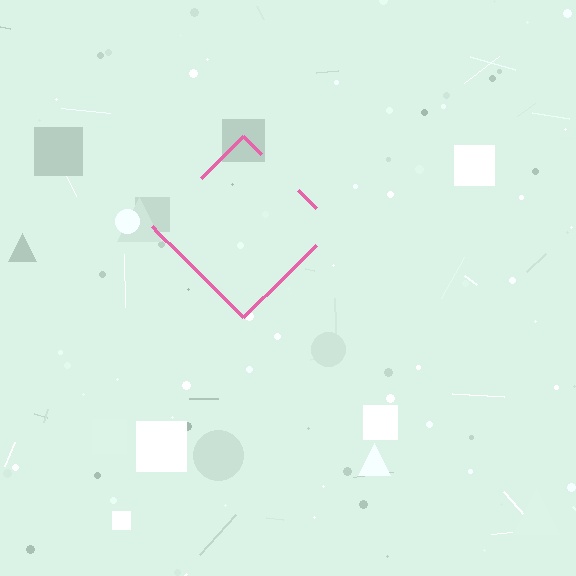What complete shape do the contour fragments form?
The contour fragments form a diamond.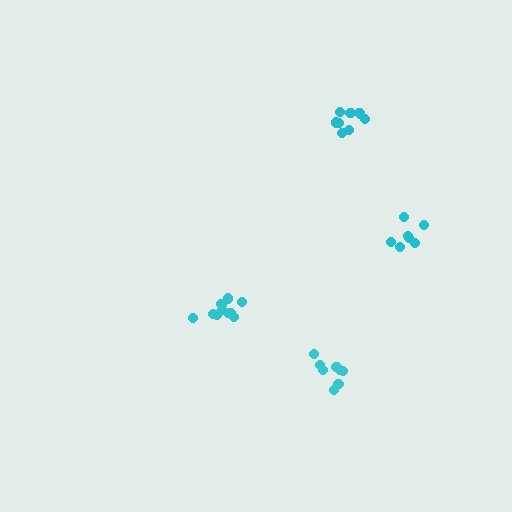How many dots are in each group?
Group 1: 10 dots, Group 2: 9 dots, Group 3: 11 dots, Group 4: 7 dots (37 total).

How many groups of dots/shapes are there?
There are 4 groups.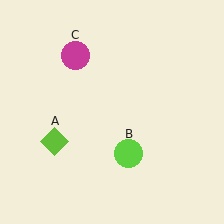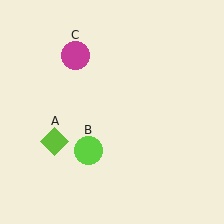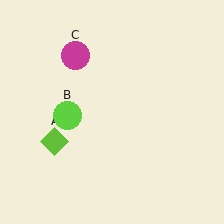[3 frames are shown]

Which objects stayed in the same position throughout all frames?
Lime diamond (object A) and magenta circle (object C) remained stationary.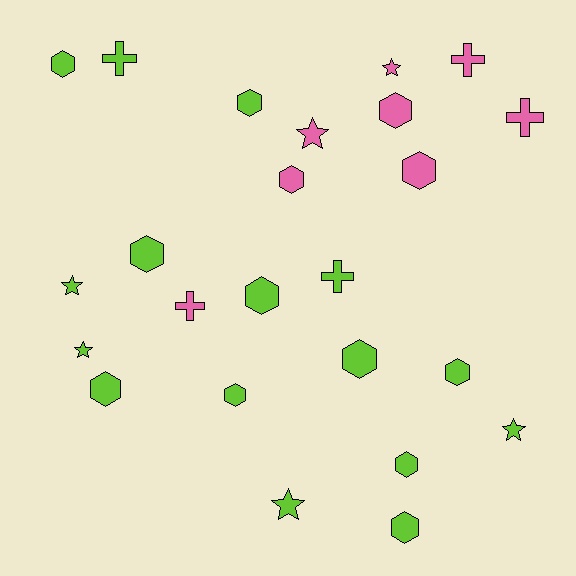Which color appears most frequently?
Lime, with 16 objects.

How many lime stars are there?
There are 4 lime stars.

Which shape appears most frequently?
Hexagon, with 13 objects.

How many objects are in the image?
There are 24 objects.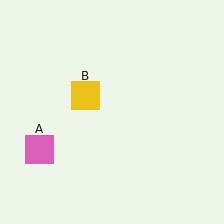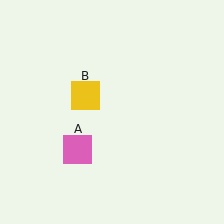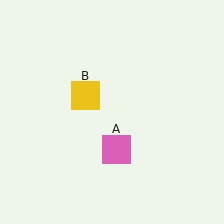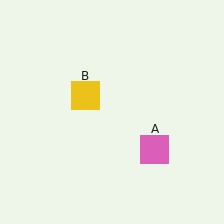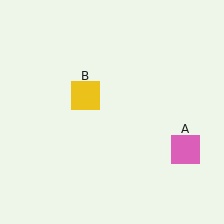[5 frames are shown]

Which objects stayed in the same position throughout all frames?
Yellow square (object B) remained stationary.